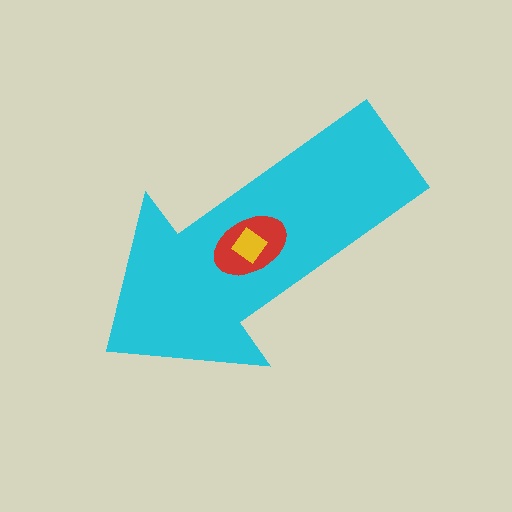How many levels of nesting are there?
3.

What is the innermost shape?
The yellow diamond.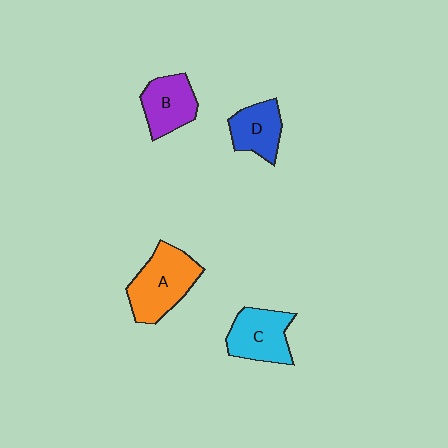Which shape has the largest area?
Shape A (orange).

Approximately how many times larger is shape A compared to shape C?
Approximately 1.3 times.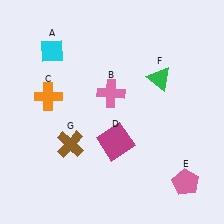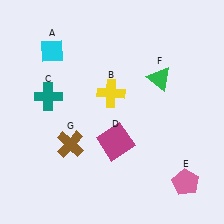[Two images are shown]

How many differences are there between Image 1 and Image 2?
There are 2 differences between the two images.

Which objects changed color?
B changed from pink to yellow. C changed from orange to teal.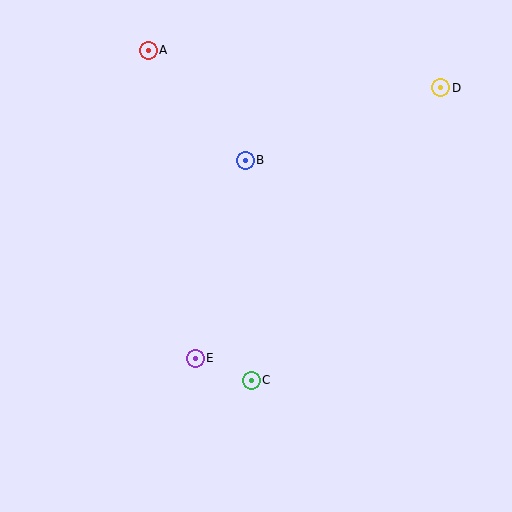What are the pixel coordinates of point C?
Point C is at (251, 380).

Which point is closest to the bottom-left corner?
Point E is closest to the bottom-left corner.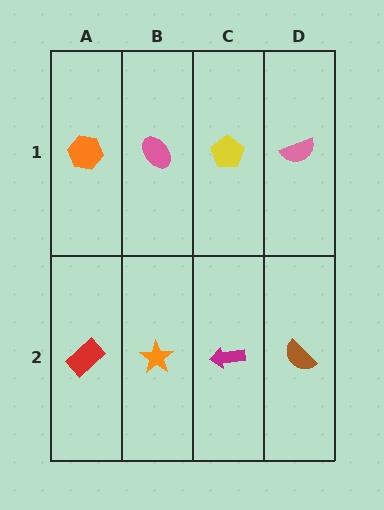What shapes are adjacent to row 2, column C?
A yellow pentagon (row 1, column C), an orange star (row 2, column B), a brown semicircle (row 2, column D).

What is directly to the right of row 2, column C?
A brown semicircle.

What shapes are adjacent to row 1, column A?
A red rectangle (row 2, column A), a pink ellipse (row 1, column B).